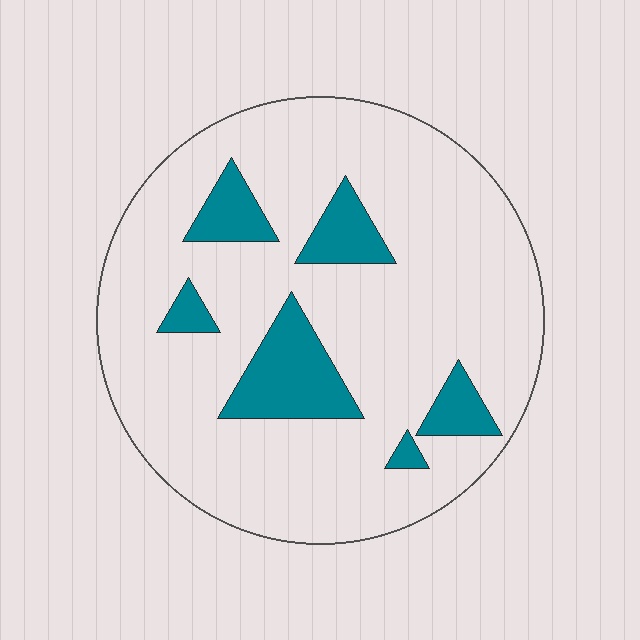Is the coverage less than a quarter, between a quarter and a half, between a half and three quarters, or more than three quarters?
Less than a quarter.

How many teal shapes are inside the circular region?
6.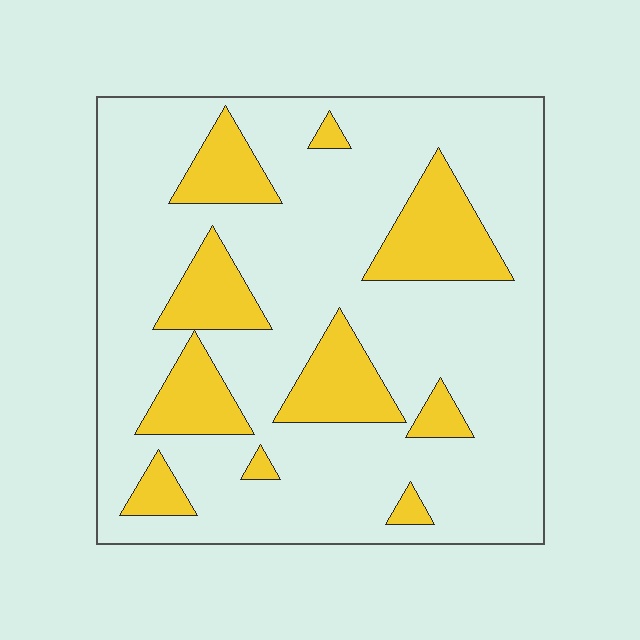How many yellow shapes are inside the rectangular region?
10.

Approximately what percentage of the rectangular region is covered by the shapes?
Approximately 20%.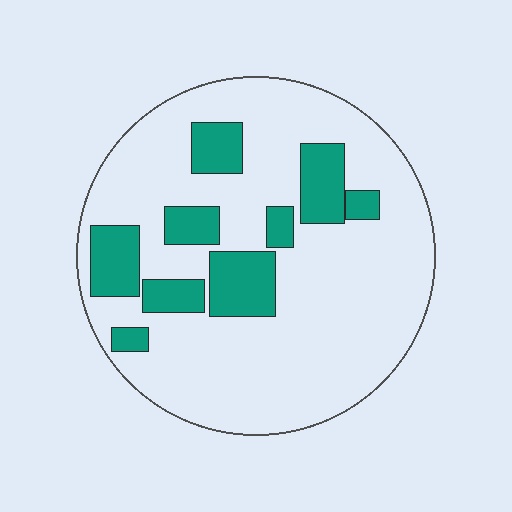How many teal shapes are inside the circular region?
9.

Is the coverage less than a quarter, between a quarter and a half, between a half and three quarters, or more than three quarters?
Less than a quarter.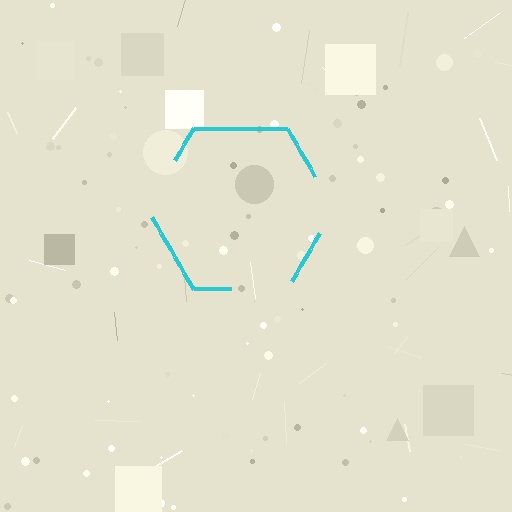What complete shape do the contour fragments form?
The contour fragments form a hexagon.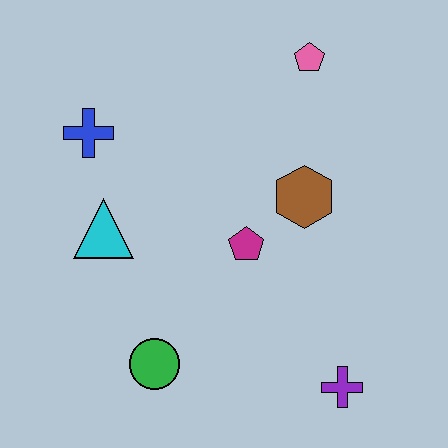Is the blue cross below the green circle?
No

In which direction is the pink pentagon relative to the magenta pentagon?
The pink pentagon is above the magenta pentagon.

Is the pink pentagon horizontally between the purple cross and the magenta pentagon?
Yes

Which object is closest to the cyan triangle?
The blue cross is closest to the cyan triangle.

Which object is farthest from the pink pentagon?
The green circle is farthest from the pink pentagon.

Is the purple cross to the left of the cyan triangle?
No